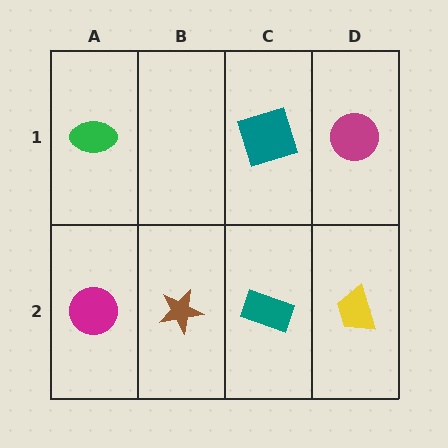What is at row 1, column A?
A green ellipse.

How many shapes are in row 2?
4 shapes.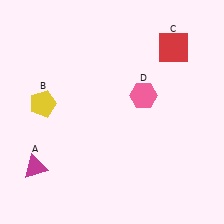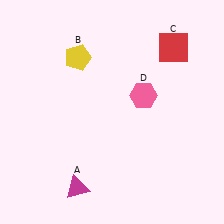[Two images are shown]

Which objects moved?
The objects that moved are: the magenta triangle (A), the yellow pentagon (B).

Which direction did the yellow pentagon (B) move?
The yellow pentagon (B) moved up.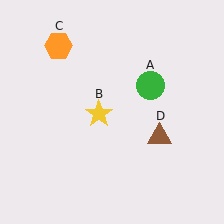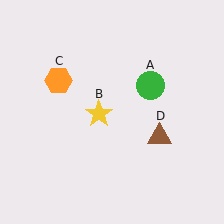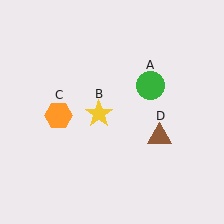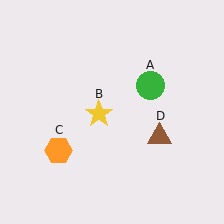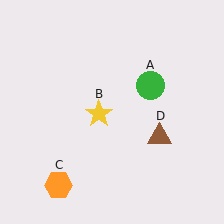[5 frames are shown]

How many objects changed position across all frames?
1 object changed position: orange hexagon (object C).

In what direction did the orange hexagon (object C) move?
The orange hexagon (object C) moved down.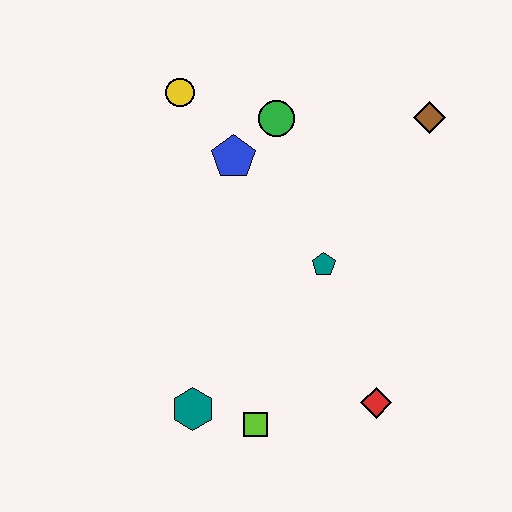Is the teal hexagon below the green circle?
Yes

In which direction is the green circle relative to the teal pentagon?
The green circle is above the teal pentagon.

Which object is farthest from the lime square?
The brown diamond is farthest from the lime square.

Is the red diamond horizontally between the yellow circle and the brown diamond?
Yes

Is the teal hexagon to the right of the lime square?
No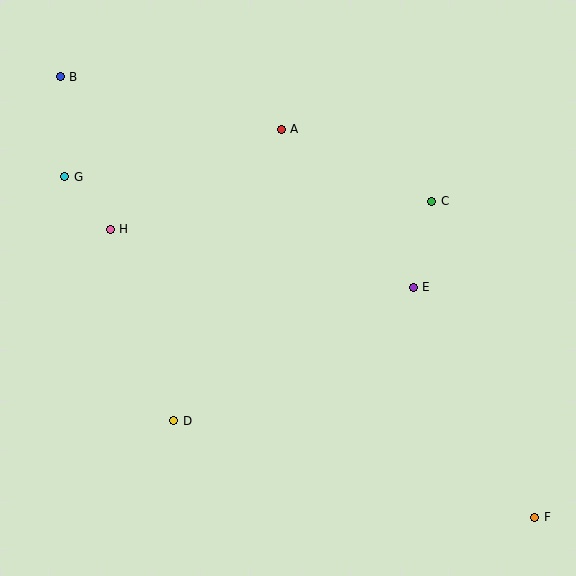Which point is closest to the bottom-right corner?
Point F is closest to the bottom-right corner.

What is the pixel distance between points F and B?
The distance between F and B is 648 pixels.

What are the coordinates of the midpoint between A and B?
The midpoint between A and B is at (171, 103).